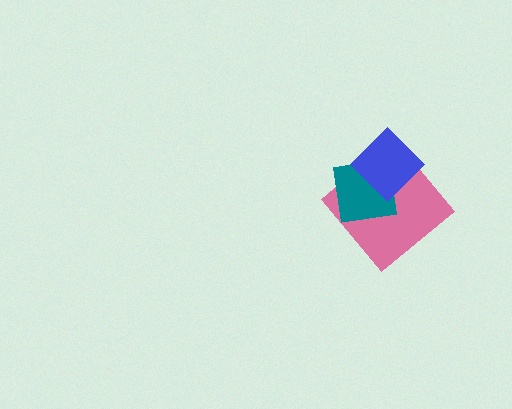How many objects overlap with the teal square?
2 objects overlap with the teal square.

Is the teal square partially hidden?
Yes, it is partially covered by another shape.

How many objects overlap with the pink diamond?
2 objects overlap with the pink diamond.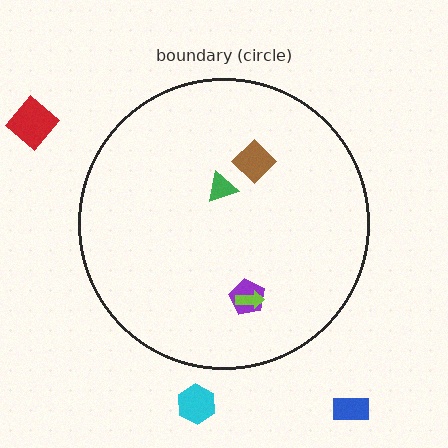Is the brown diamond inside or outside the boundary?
Inside.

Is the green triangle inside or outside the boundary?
Inside.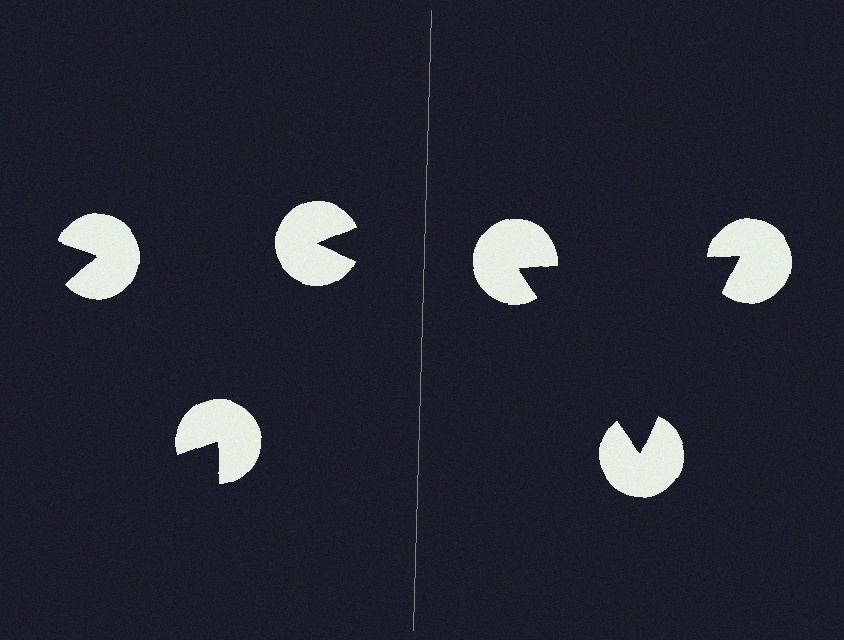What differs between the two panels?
The pac-man discs are positioned identically on both sides; only the wedge orientations differ. On the right they align to a triangle; on the left they are misaligned.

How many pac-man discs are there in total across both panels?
6 — 3 on each side.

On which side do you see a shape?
An illusory triangle appears on the right side. On the left side the wedge cuts are rotated, so no coherent shape forms.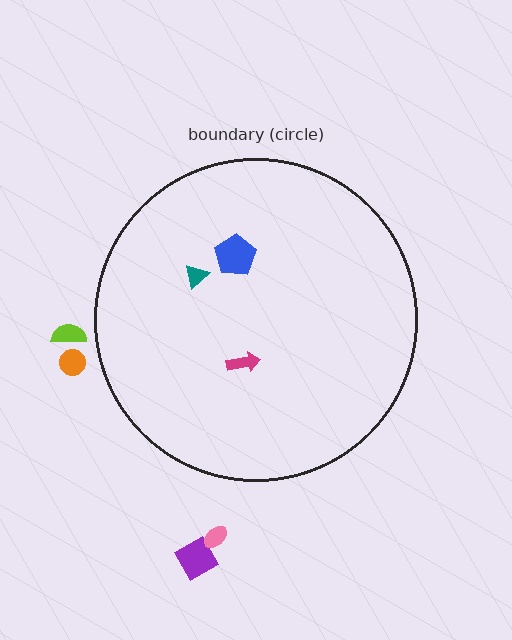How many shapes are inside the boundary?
3 inside, 4 outside.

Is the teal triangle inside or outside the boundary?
Inside.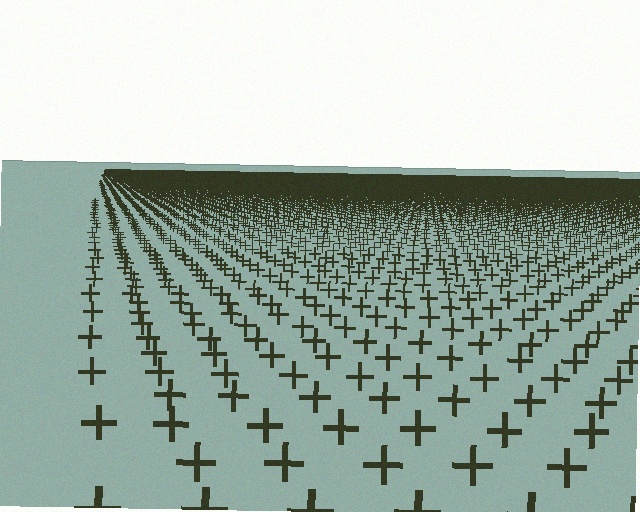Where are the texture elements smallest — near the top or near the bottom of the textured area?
Near the top.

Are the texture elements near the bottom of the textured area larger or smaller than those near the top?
Larger. Near the bottom, elements are closer to the viewer and appear at a bigger on-screen size.